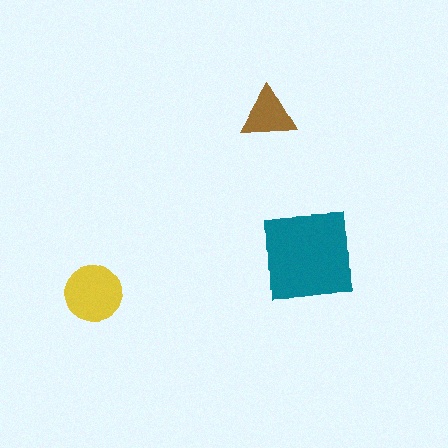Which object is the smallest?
The brown triangle.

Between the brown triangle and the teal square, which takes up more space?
The teal square.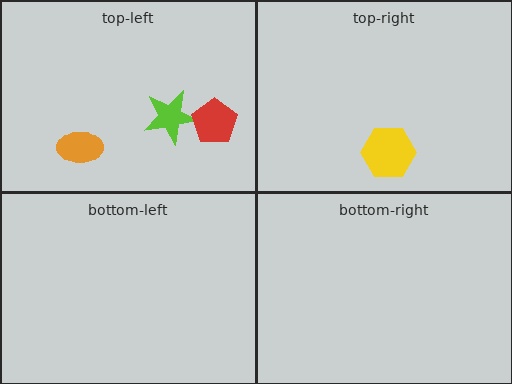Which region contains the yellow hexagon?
The top-right region.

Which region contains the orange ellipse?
The top-left region.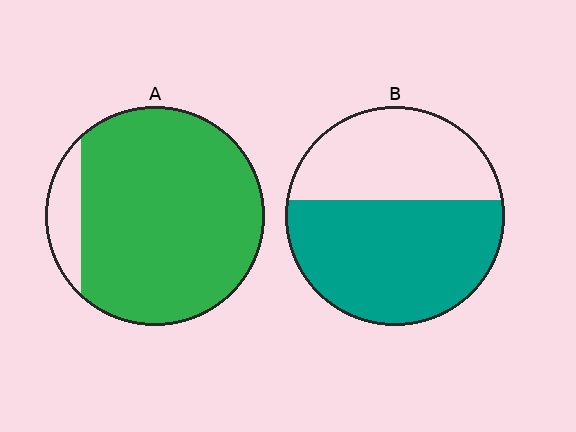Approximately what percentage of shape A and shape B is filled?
A is approximately 90% and B is approximately 60%.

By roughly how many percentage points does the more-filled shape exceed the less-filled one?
By roughly 30 percentage points (A over B).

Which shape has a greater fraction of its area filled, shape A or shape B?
Shape A.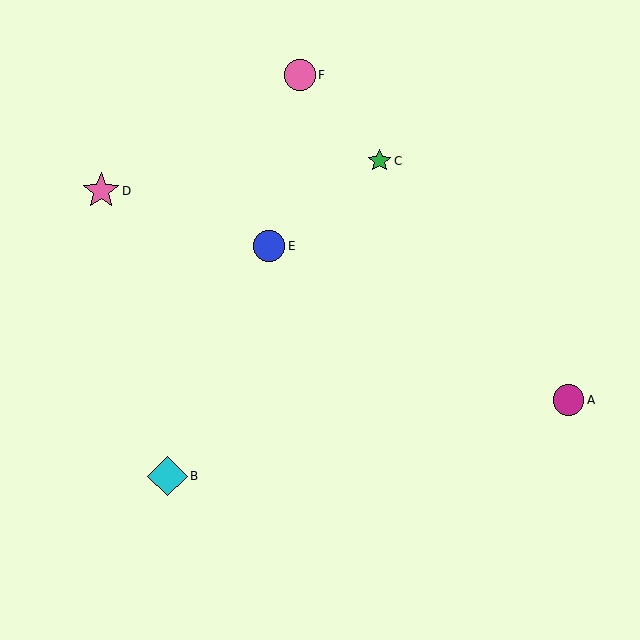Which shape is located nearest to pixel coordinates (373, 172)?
The green star (labeled C) at (379, 161) is nearest to that location.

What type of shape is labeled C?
Shape C is a green star.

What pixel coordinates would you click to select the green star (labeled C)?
Click at (379, 161) to select the green star C.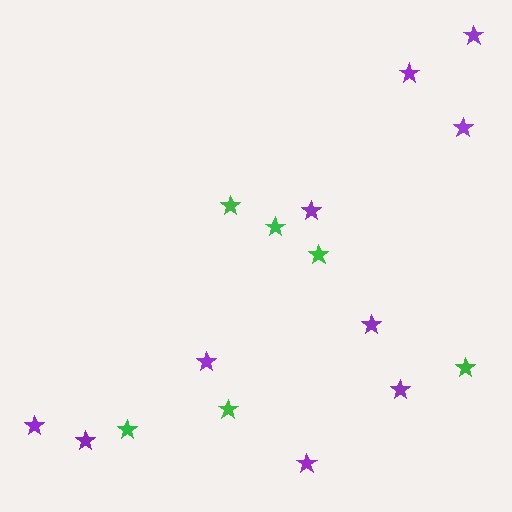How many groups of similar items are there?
There are 2 groups: one group of purple stars (10) and one group of green stars (6).